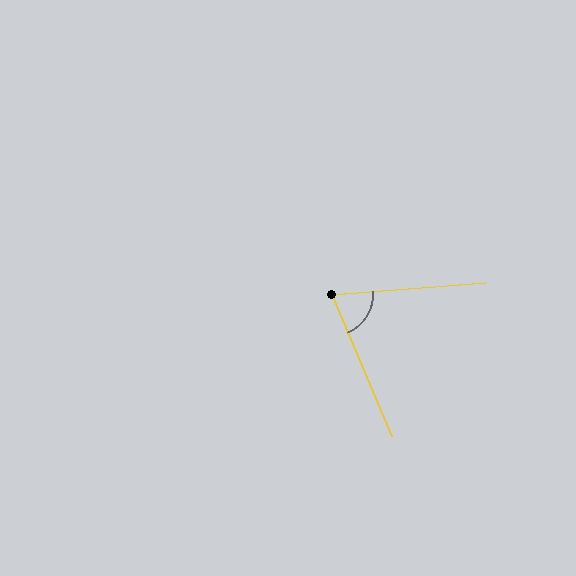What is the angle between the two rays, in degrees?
Approximately 72 degrees.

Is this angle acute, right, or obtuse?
It is acute.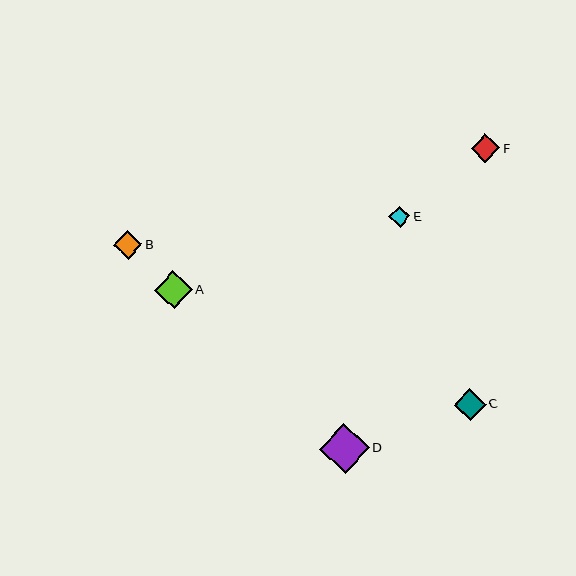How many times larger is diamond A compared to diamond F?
Diamond A is approximately 1.3 times the size of diamond F.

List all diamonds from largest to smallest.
From largest to smallest: D, A, C, F, B, E.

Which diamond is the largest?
Diamond D is the largest with a size of approximately 50 pixels.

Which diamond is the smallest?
Diamond E is the smallest with a size of approximately 21 pixels.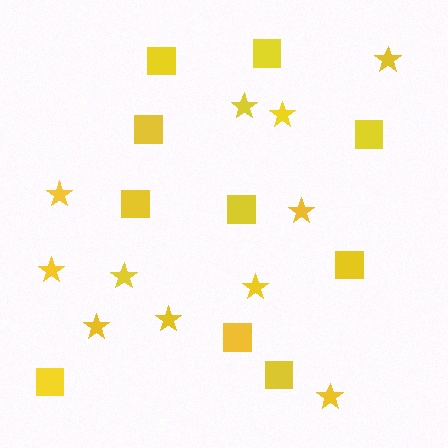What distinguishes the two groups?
There are 2 groups: one group of stars (11) and one group of squares (10).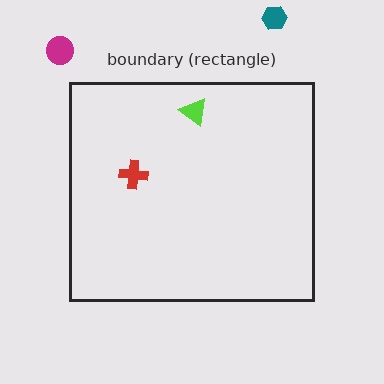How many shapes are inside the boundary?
2 inside, 2 outside.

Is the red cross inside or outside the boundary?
Inside.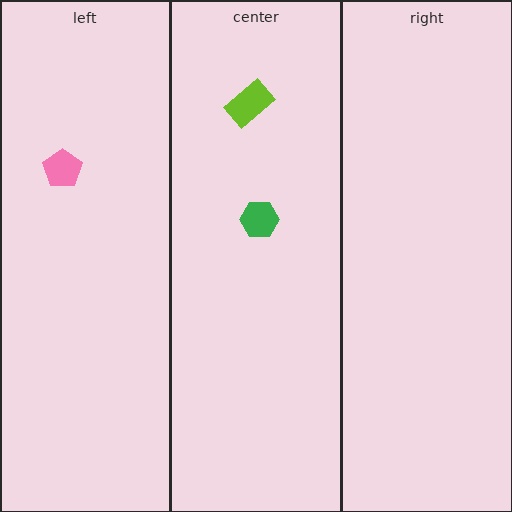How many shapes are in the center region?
2.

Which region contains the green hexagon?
The center region.